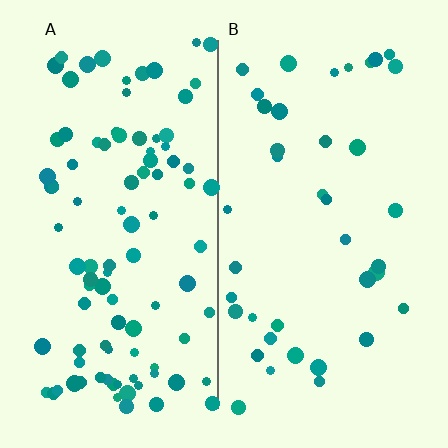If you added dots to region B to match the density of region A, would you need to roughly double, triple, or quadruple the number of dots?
Approximately double.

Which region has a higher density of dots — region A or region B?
A (the left).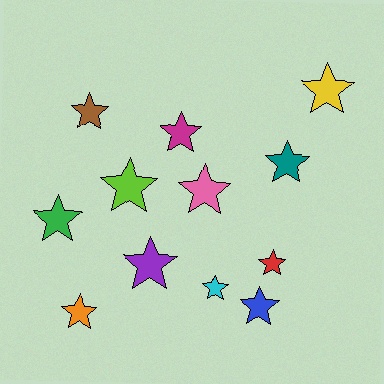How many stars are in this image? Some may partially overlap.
There are 12 stars.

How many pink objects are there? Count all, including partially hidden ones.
There is 1 pink object.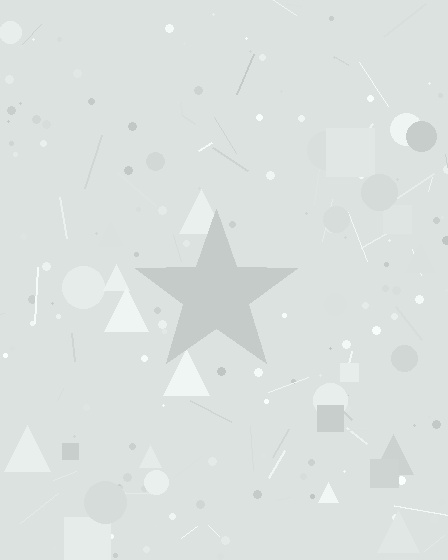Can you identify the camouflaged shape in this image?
The camouflaged shape is a star.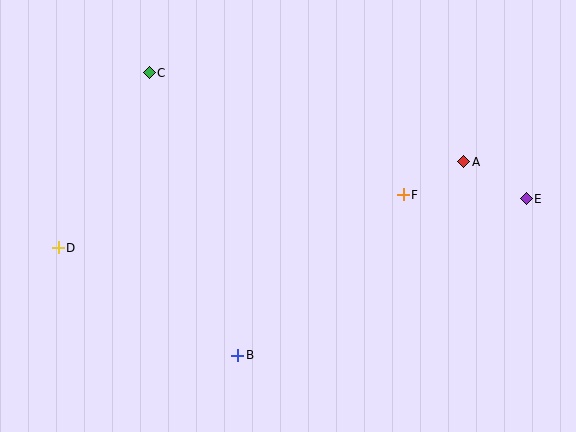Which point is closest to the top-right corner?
Point A is closest to the top-right corner.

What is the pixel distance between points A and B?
The distance between A and B is 297 pixels.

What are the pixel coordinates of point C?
Point C is at (149, 73).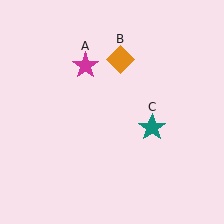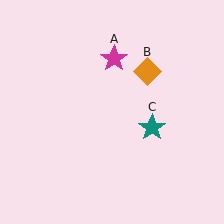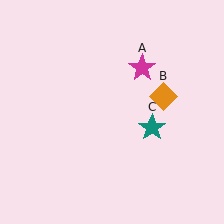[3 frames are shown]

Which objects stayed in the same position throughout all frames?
Teal star (object C) remained stationary.